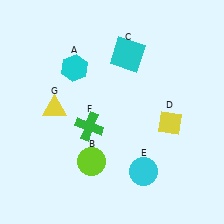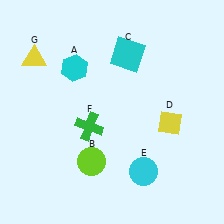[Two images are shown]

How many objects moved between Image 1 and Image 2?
1 object moved between the two images.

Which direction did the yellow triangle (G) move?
The yellow triangle (G) moved up.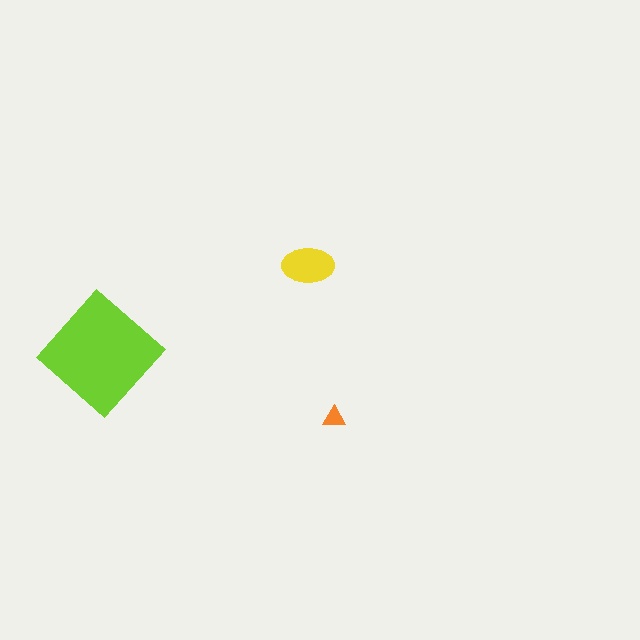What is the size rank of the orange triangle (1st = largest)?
3rd.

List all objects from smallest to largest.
The orange triangle, the yellow ellipse, the lime diamond.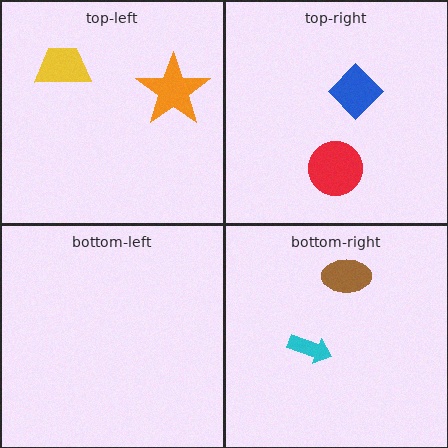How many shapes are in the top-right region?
2.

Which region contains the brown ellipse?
The bottom-right region.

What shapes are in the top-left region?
The orange star, the yellow trapezoid.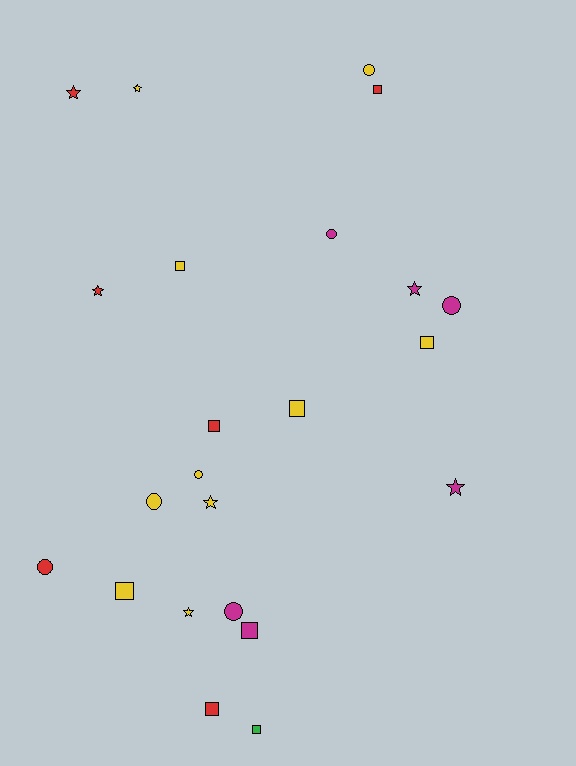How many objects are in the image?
There are 23 objects.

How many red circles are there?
There is 1 red circle.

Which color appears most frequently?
Yellow, with 10 objects.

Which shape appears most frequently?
Square, with 9 objects.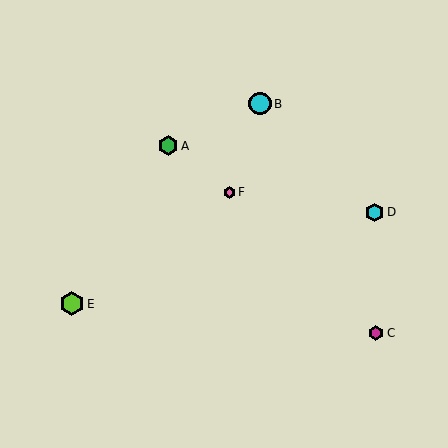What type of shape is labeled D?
Shape D is a cyan hexagon.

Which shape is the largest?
The lime hexagon (labeled E) is the largest.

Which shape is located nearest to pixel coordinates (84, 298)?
The lime hexagon (labeled E) at (72, 304) is nearest to that location.